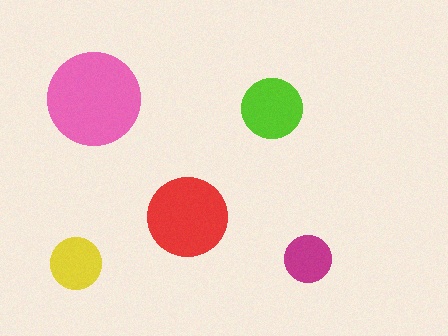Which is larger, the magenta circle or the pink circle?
The pink one.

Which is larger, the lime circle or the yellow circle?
The lime one.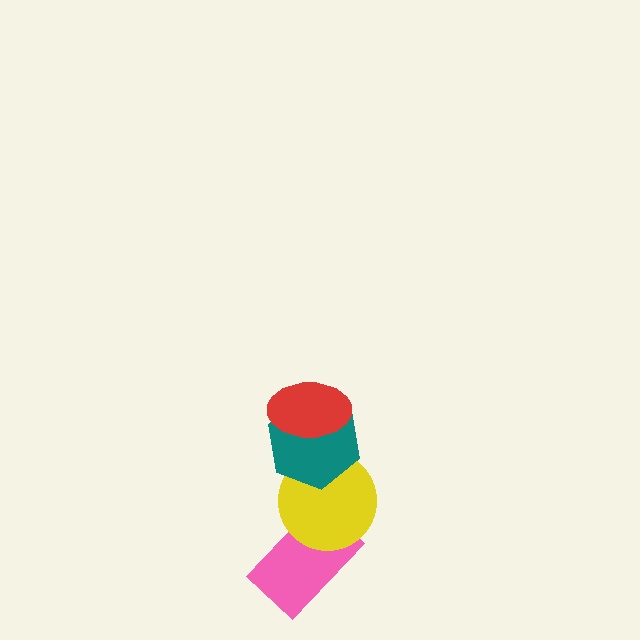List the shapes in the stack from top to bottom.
From top to bottom: the red ellipse, the teal hexagon, the yellow circle, the pink rectangle.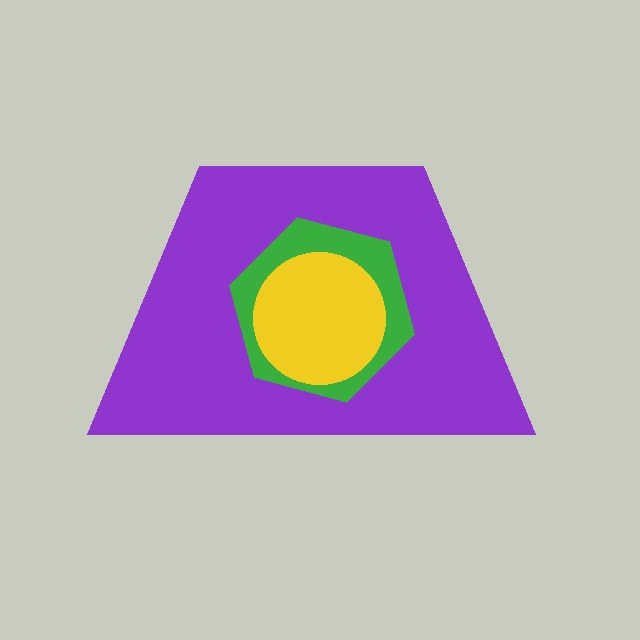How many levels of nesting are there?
3.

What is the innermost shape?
The yellow circle.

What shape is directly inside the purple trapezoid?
The green hexagon.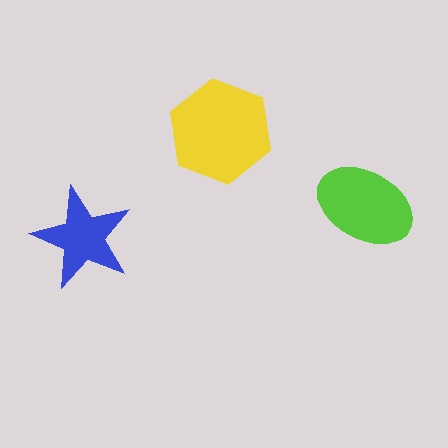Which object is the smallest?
The blue star.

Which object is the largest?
The yellow hexagon.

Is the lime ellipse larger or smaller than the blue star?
Larger.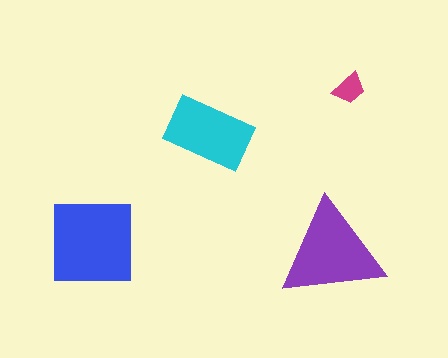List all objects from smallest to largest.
The magenta trapezoid, the cyan rectangle, the purple triangle, the blue square.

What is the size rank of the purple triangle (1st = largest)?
2nd.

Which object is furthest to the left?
The blue square is leftmost.